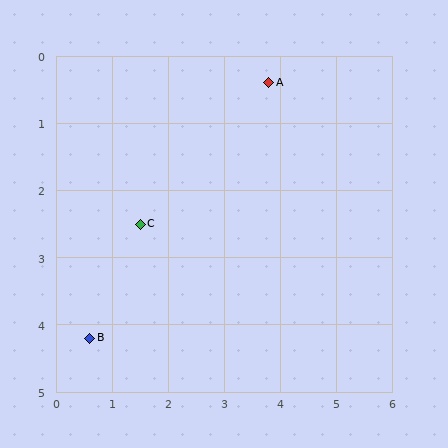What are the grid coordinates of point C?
Point C is at approximately (1.5, 2.5).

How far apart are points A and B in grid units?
Points A and B are about 5.0 grid units apart.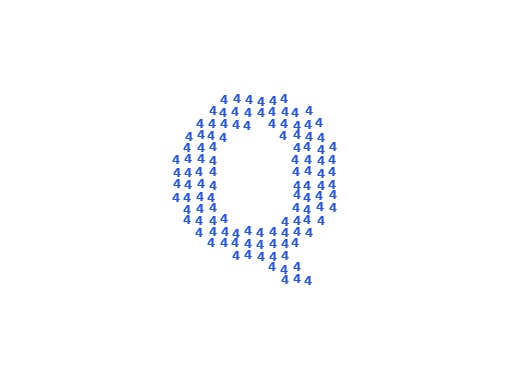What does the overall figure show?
The overall figure shows the letter Q.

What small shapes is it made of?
It is made of small digit 4's.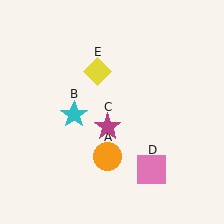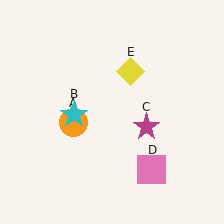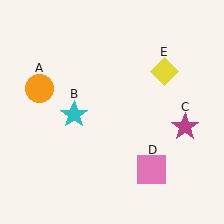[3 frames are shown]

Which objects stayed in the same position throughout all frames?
Cyan star (object B) and pink square (object D) remained stationary.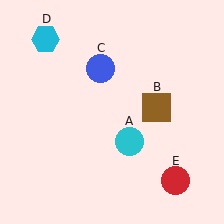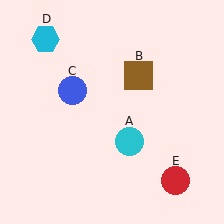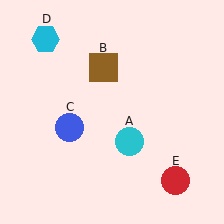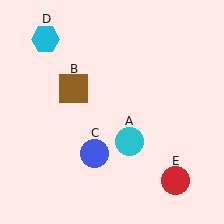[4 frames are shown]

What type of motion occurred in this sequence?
The brown square (object B), blue circle (object C) rotated counterclockwise around the center of the scene.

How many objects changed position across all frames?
2 objects changed position: brown square (object B), blue circle (object C).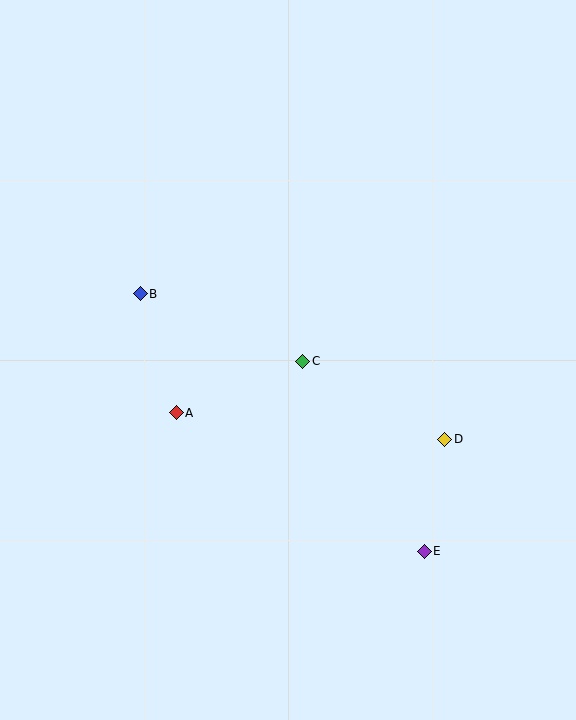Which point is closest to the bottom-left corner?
Point A is closest to the bottom-left corner.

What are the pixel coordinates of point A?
Point A is at (176, 413).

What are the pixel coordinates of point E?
Point E is at (424, 551).